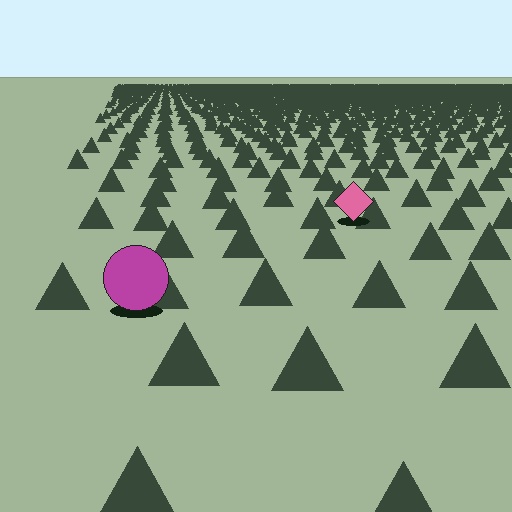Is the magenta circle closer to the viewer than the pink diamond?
Yes. The magenta circle is closer — you can tell from the texture gradient: the ground texture is coarser near it.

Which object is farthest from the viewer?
The pink diamond is farthest from the viewer. It appears smaller and the ground texture around it is denser.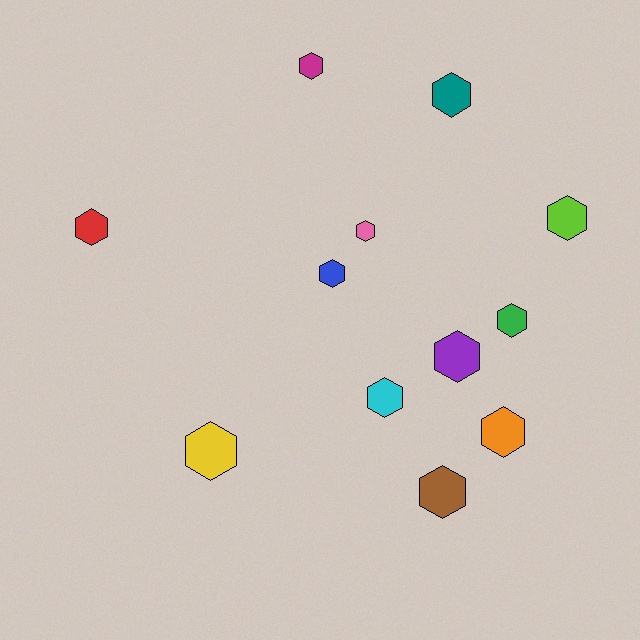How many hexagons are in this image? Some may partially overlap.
There are 12 hexagons.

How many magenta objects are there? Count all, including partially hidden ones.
There is 1 magenta object.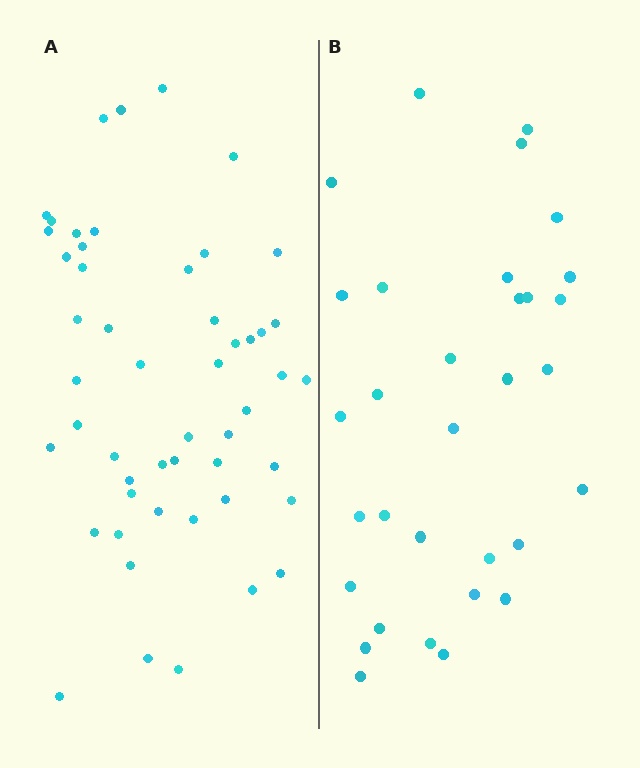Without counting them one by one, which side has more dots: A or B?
Region A (the left region) has more dots.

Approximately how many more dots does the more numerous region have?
Region A has approximately 20 more dots than region B.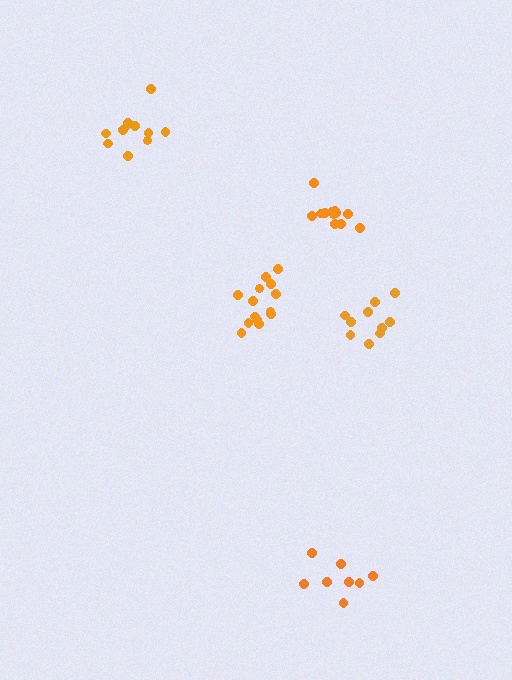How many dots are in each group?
Group 1: 12 dots, Group 2: 8 dots, Group 3: 11 dots, Group 4: 10 dots, Group 5: 14 dots (55 total).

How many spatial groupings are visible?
There are 5 spatial groupings.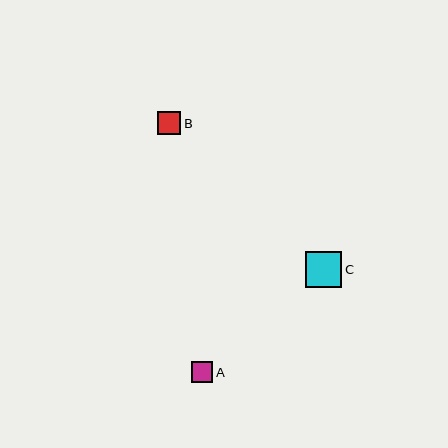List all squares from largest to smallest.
From largest to smallest: C, B, A.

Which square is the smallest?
Square A is the smallest with a size of approximately 21 pixels.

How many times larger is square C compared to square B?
Square C is approximately 1.6 times the size of square B.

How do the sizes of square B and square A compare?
Square B and square A are approximately the same size.